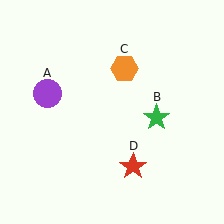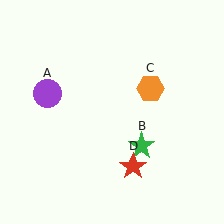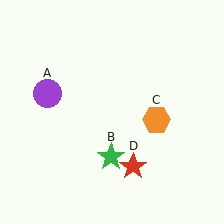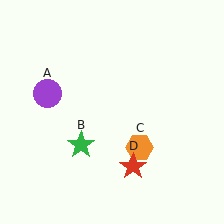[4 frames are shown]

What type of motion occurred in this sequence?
The green star (object B), orange hexagon (object C) rotated clockwise around the center of the scene.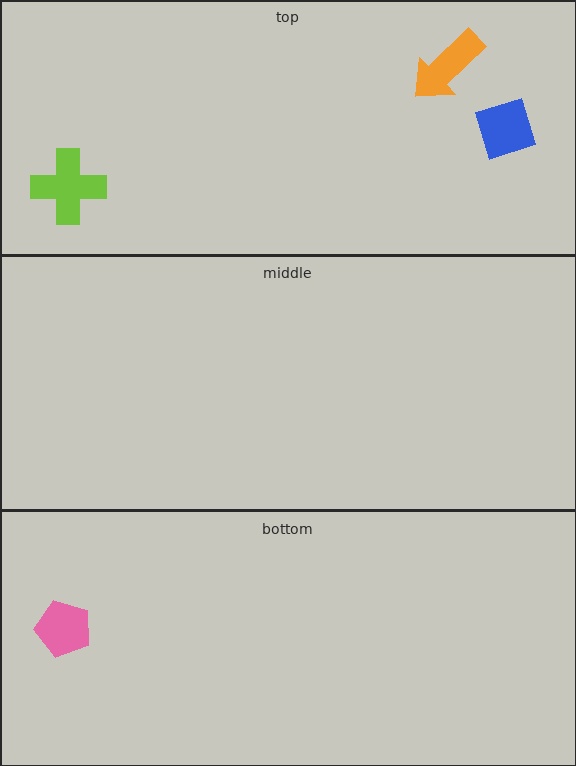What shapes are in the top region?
The lime cross, the orange arrow, the blue diamond.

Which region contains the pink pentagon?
The bottom region.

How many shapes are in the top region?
3.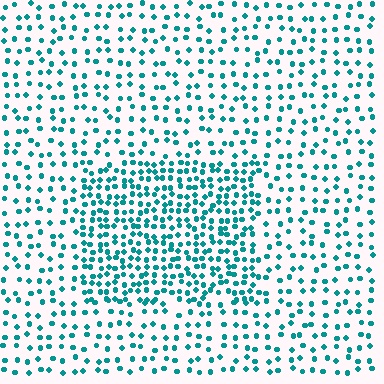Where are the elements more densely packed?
The elements are more densely packed inside the rectangle boundary.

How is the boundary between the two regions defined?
The boundary is defined by a change in element density (approximately 2.0x ratio). All elements are the same color, size, and shape.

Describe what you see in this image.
The image contains small teal elements arranged at two different densities. A rectangle-shaped region is visible where the elements are more densely packed than the surrounding area.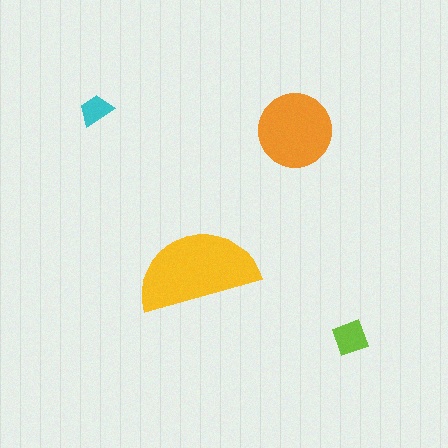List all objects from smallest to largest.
The cyan trapezoid, the lime diamond, the orange circle, the yellow semicircle.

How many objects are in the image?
There are 4 objects in the image.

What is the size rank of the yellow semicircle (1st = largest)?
1st.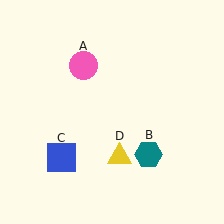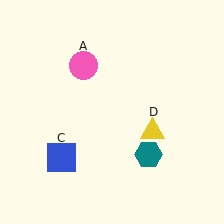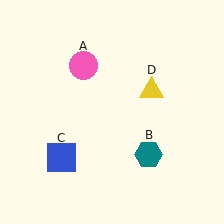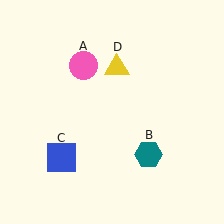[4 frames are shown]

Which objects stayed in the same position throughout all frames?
Pink circle (object A) and teal hexagon (object B) and blue square (object C) remained stationary.